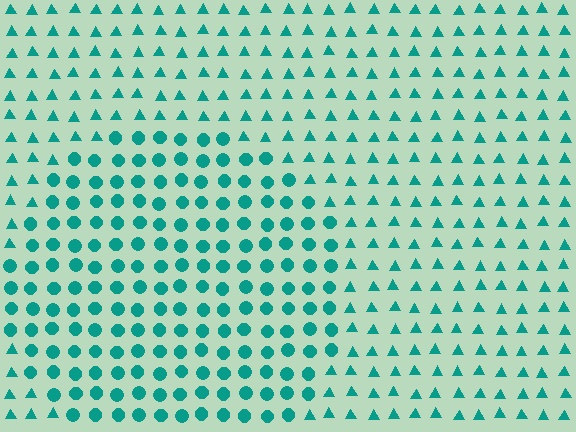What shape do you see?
I see a circle.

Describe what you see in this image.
The image is filled with small teal elements arranged in a uniform grid. A circle-shaped region contains circles, while the surrounding area contains triangles. The boundary is defined purely by the change in element shape.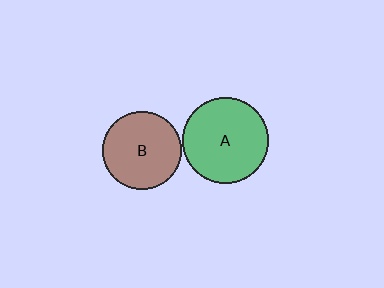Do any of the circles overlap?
No, none of the circles overlap.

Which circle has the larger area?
Circle A (green).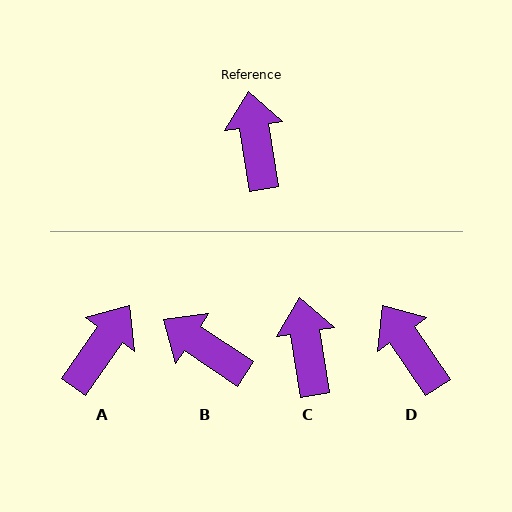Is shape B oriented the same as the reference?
No, it is off by about 47 degrees.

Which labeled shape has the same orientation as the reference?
C.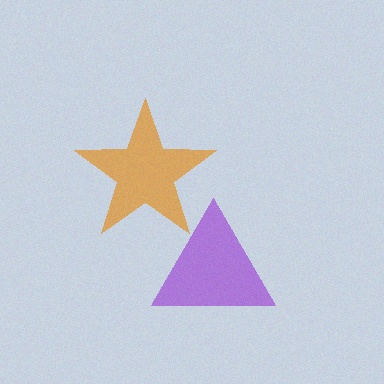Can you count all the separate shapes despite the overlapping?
Yes, there are 2 separate shapes.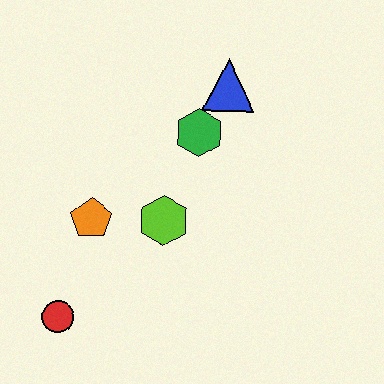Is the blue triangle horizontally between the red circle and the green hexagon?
No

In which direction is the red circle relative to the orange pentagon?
The red circle is below the orange pentagon.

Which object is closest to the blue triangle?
The green hexagon is closest to the blue triangle.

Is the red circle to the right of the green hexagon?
No